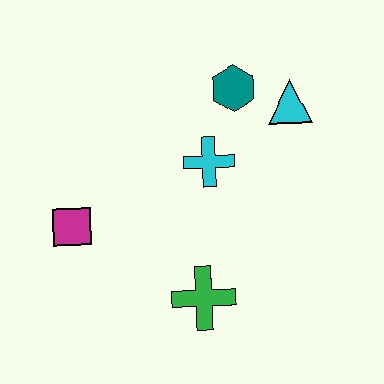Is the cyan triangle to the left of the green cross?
No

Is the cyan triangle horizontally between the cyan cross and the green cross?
No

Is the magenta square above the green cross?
Yes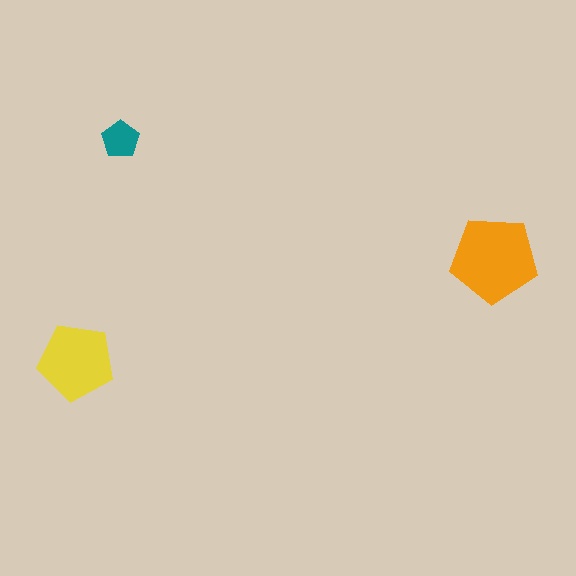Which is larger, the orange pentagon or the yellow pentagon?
The orange one.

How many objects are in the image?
There are 3 objects in the image.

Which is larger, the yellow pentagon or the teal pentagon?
The yellow one.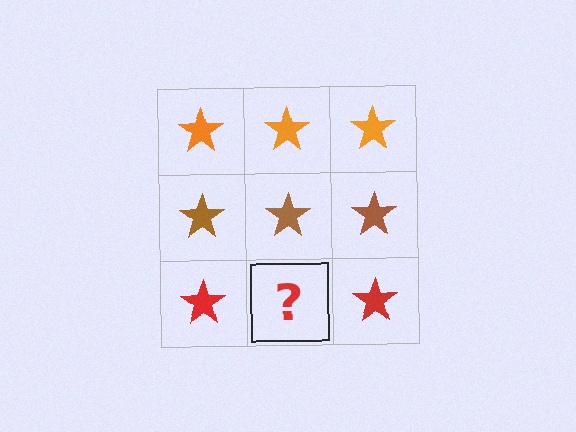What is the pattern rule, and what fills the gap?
The rule is that each row has a consistent color. The gap should be filled with a red star.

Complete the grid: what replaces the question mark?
The question mark should be replaced with a red star.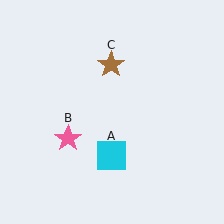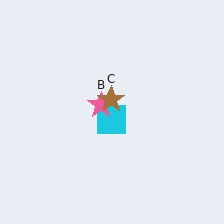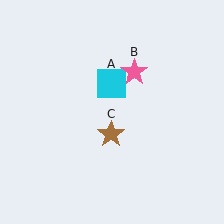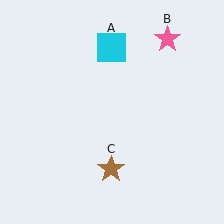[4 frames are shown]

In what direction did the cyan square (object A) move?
The cyan square (object A) moved up.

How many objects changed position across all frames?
3 objects changed position: cyan square (object A), pink star (object B), brown star (object C).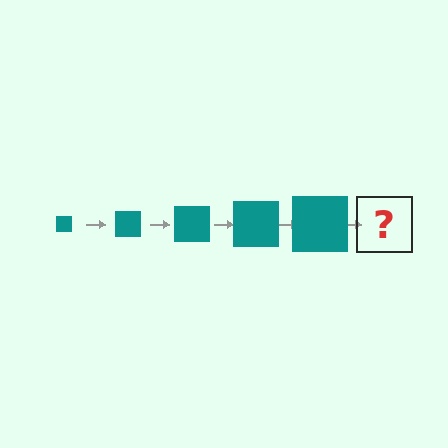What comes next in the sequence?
The next element should be a teal square, larger than the previous one.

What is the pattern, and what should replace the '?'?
The pattern is that the square gets progressively larger each step. The '?' should be a teal square, larger than the previous one.